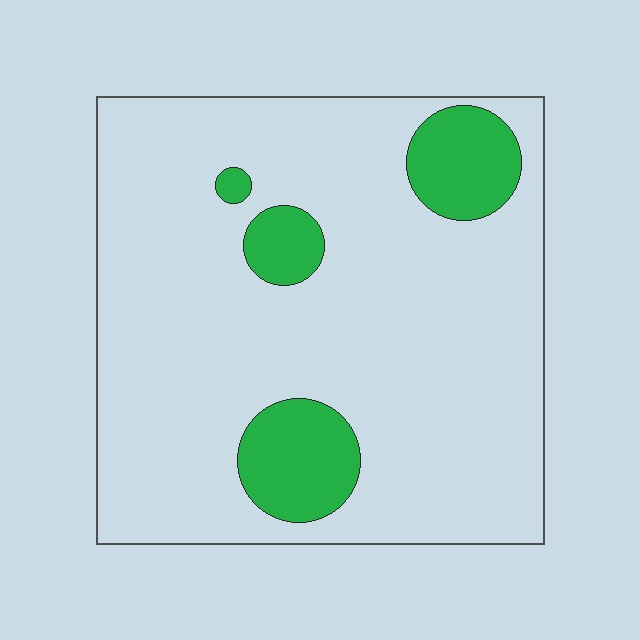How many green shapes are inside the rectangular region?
4.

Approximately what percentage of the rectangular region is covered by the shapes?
Approximately 15%.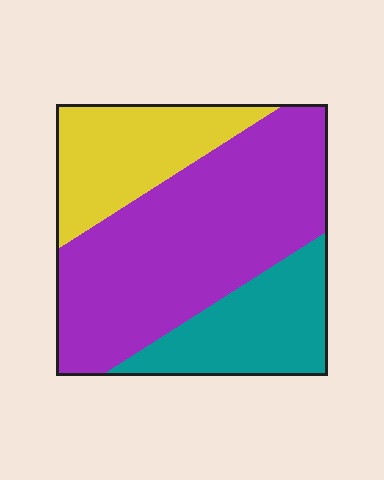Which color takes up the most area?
Purple, at roughly 55%.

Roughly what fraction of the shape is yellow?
Yellow covers roughly 25% of the shape.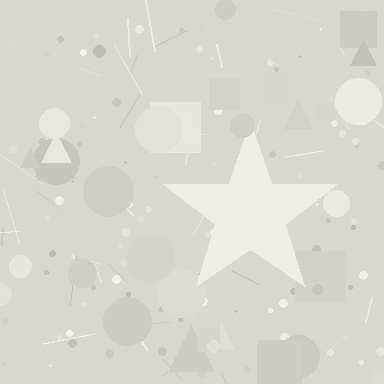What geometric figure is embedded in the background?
A star is embedded in the background.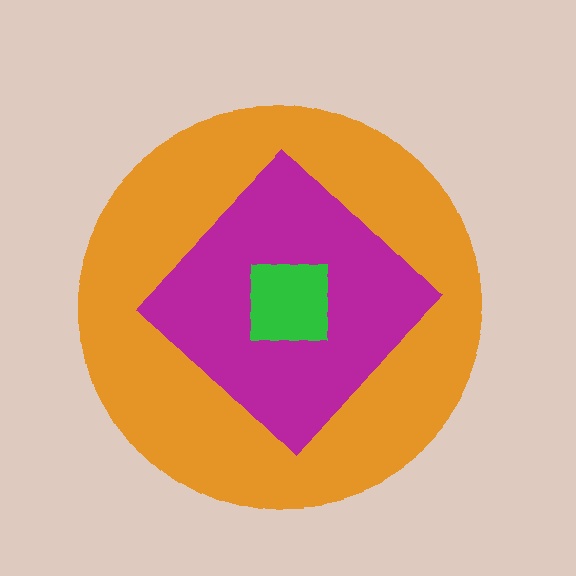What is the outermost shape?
The orange circle.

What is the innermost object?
The green square.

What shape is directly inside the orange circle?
The magenta diamond.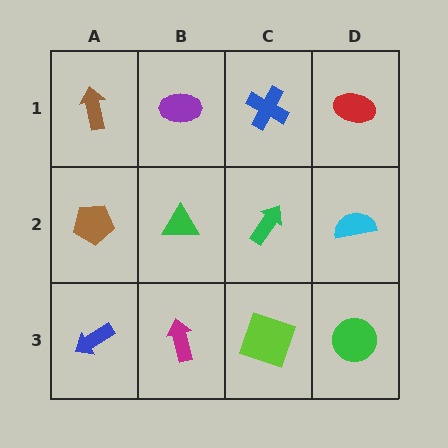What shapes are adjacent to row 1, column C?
A green arrow (row 2, column C), a purple ellipse (row 1, column B), a red ellipse (row 1, column D).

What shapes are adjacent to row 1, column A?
A brown pentagon (row 2, column A), a purple ellipse (row 1, column B).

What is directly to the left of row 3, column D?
A lime square.